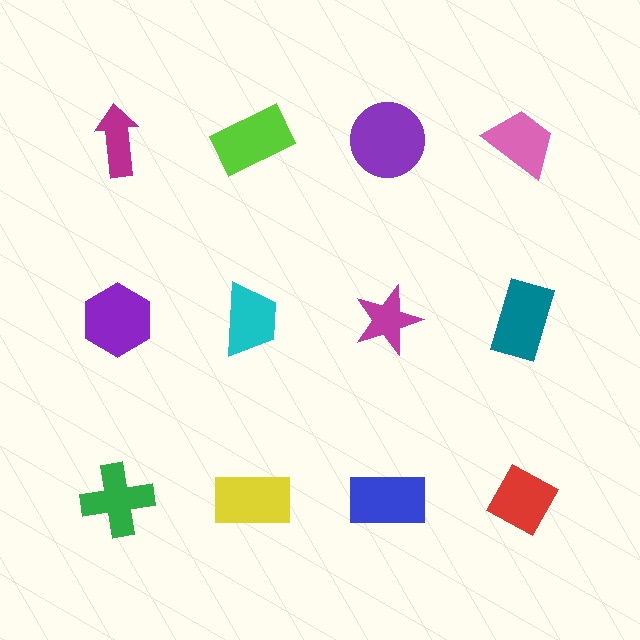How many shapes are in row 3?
4 shapes.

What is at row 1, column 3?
A purple circle.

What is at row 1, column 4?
A pink trapezoid.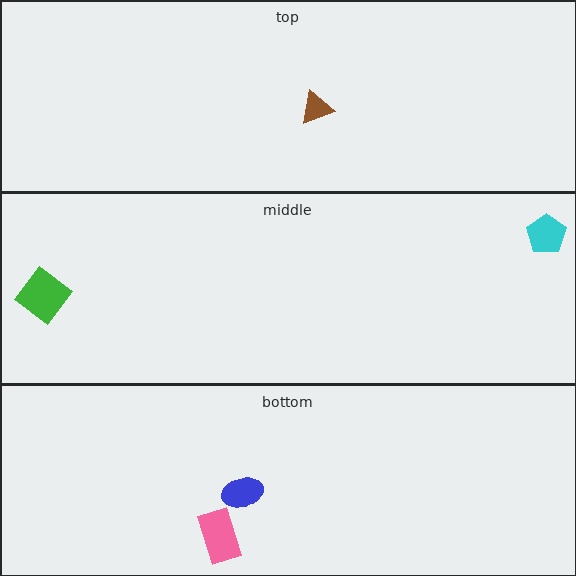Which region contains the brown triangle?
The top region.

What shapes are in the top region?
The brown triangle.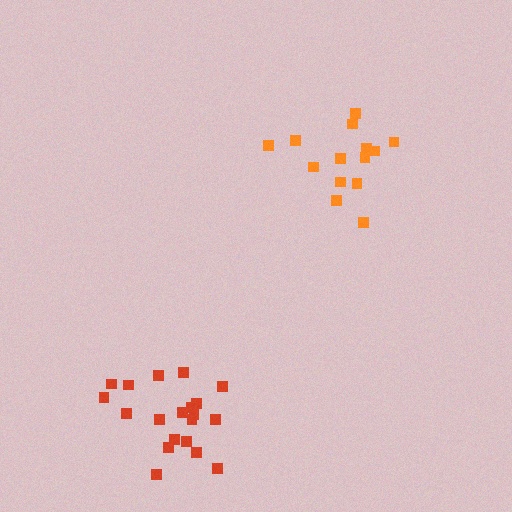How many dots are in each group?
Group 1: 20 dots, Group 2: 14 dots (34 total).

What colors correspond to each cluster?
The clusters are colored: red, orange.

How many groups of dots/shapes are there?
There are 2 groups.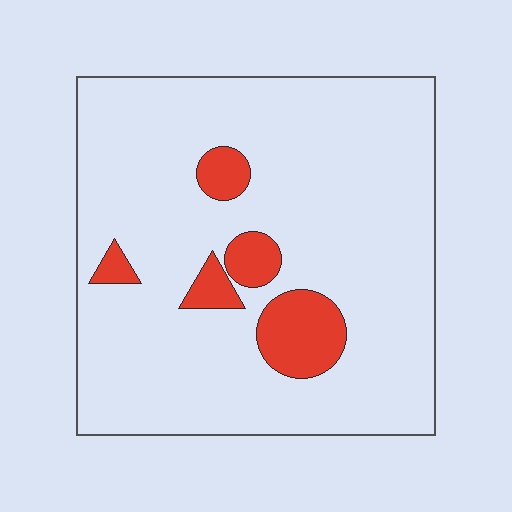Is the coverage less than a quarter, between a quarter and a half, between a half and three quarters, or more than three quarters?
Less than a quarter.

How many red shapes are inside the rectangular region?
5.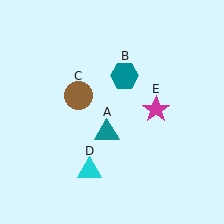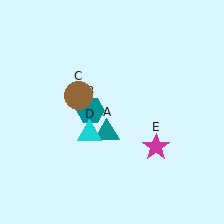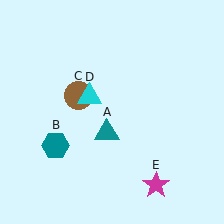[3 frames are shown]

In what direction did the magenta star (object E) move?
The magenta star (object E) moved down.